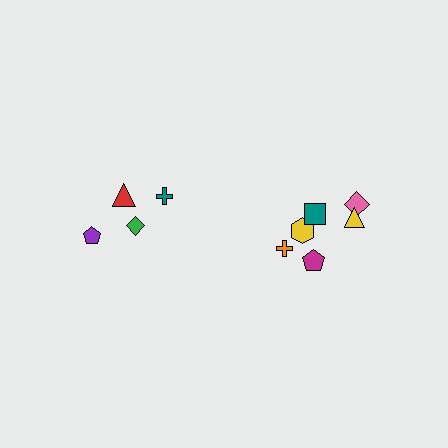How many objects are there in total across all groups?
There are 10 objects.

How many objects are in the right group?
There are 6 objects.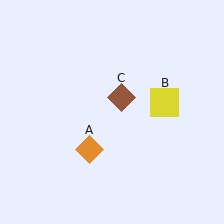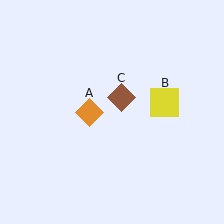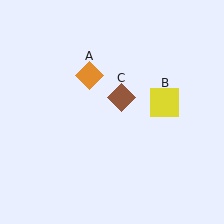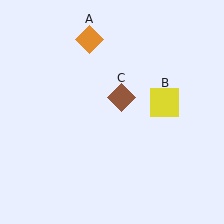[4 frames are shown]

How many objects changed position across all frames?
1 object changed position: orange diamond (object A).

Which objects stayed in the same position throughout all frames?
Yellow square (object B) and brown diamond (object C) remained stationary.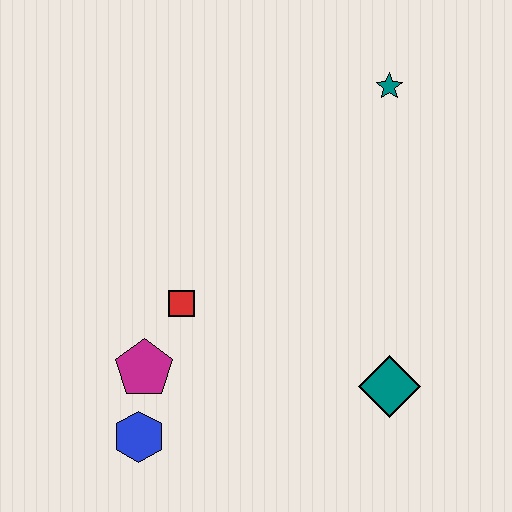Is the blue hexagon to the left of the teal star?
Yes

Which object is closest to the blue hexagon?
The magenta pentagon is closest to the blue hexagon.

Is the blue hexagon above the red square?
No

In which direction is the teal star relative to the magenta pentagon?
The teal star is above the magenta pentagon.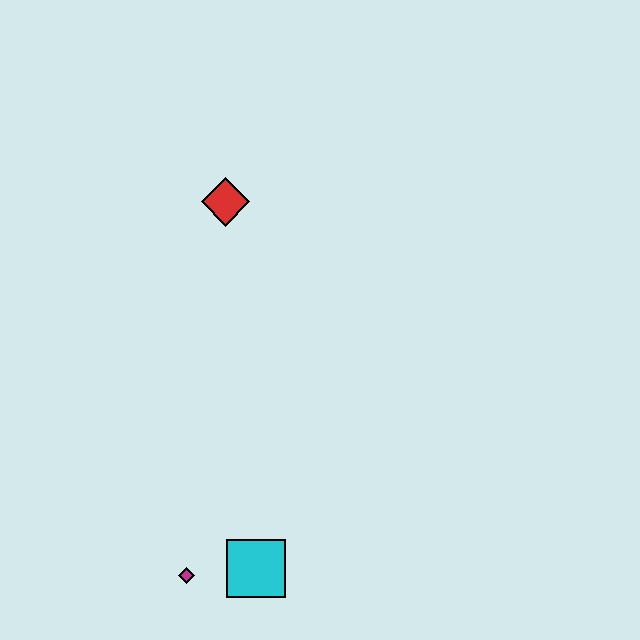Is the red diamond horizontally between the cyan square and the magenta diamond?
Yes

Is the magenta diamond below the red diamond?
Yes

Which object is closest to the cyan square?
The magenta diamond is closest to the cyan square.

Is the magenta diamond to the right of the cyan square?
No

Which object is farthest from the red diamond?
The magenta diamond is farthest from the red diamond.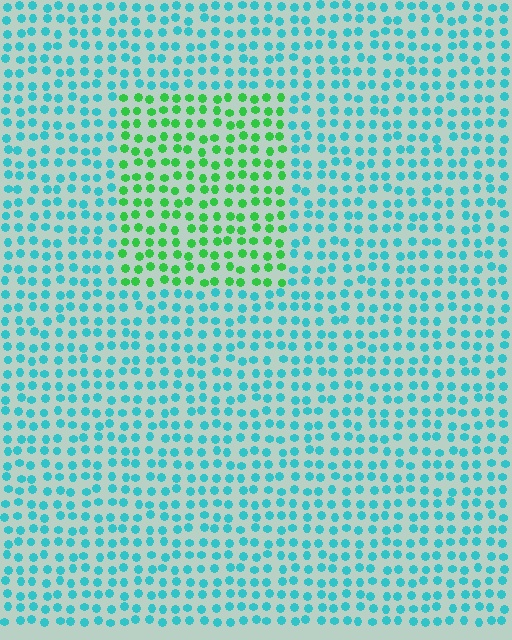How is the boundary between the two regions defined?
The boundary is defined purely by a slight shift in hue (about 55 degrees). Spacing, size, and orientation are identical on both sides.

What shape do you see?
I see a rectangle.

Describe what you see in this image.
The image is filled with small cyan elements in a uniform arrangement. A rectangle-shaped region is visible where the elements are tinted to a slightly different hue, forming a subtle color boundary.